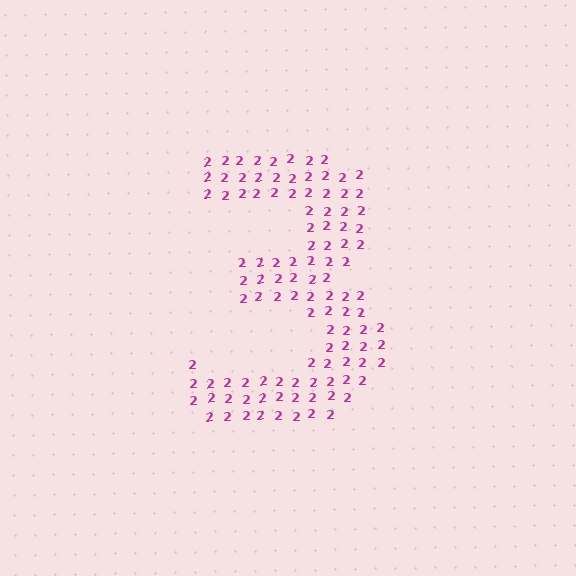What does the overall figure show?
The overall figure shows the digit 3.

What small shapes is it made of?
It is made of small digit 2's.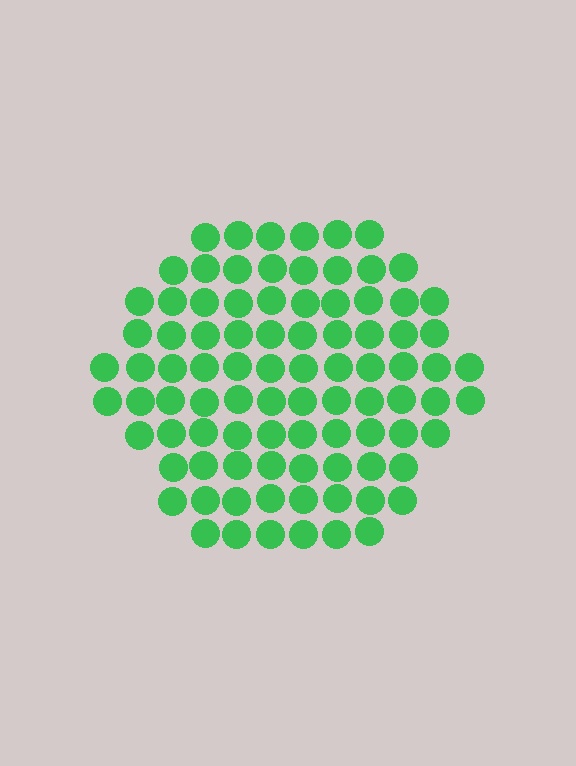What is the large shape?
The large shape is a hexagon.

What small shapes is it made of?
It is made of small circles.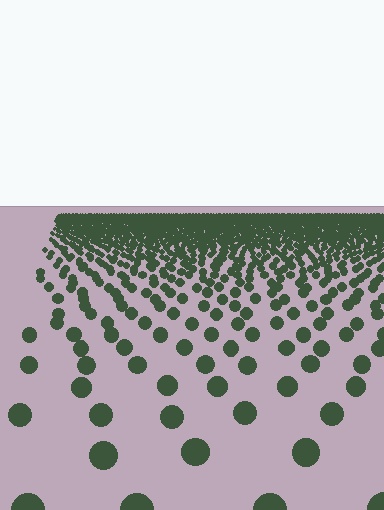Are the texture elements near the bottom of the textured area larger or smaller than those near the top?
Larger. Near the bottom, elements are closer to the viewer and appear at a bigger on-screen size.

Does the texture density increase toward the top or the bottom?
Density increases toward the top.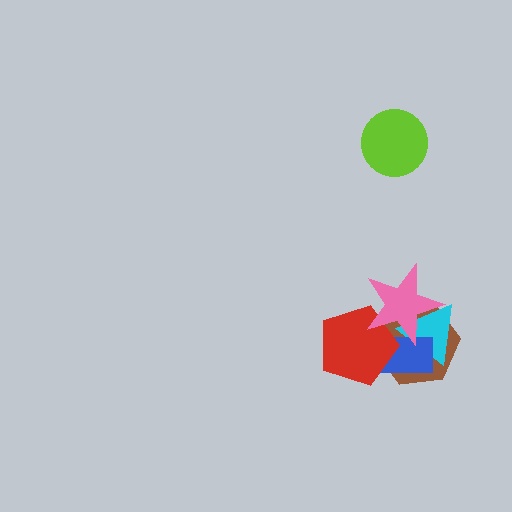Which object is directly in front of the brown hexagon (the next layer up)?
The cyan triangle is directly in front of the brown hexagon.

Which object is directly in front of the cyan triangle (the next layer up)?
The blue rectangle is directly in front of the cyan triangle.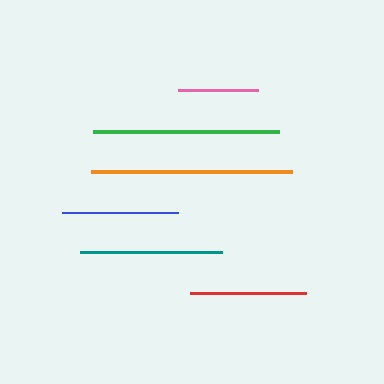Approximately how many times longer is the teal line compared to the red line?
The teal line is approximately 1.2 times the length of the red line.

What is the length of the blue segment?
The blue segment is approximately 116 pixels long.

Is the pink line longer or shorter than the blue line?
The blue line is longer than the pink line.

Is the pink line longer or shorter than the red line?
The red line is longer than the pink line.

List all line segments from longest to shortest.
From longest to shortest: orange, green, teal, blue, red, pink.